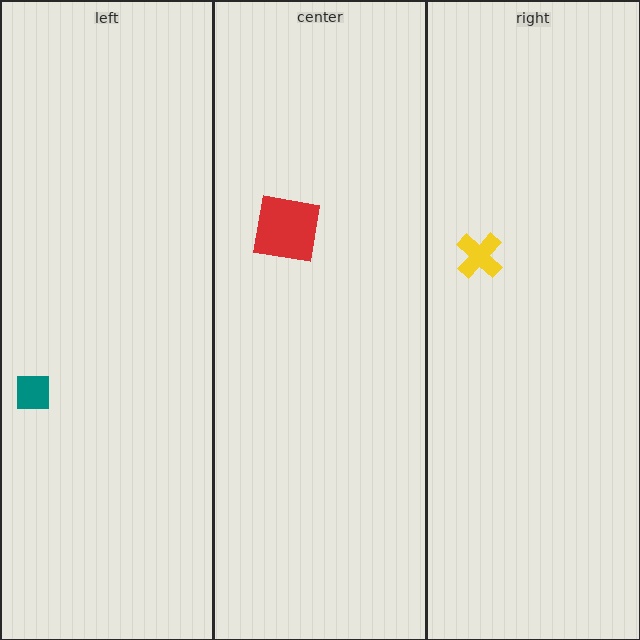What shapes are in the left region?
The teal square.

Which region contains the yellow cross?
The right region.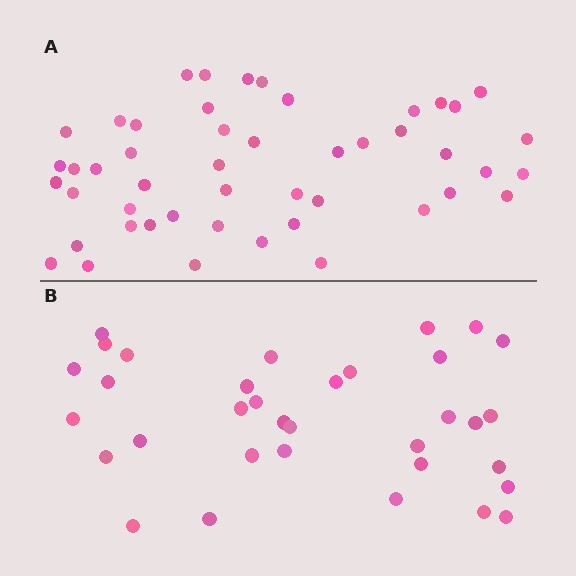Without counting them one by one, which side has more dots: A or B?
Region A (the top region) has more dots.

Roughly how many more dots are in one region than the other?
Region A has approximately 15 more dots than region B.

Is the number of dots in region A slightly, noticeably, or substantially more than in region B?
Region A has noticeably more, but not dramatically so. The ratio is roughly 1.4 to 1.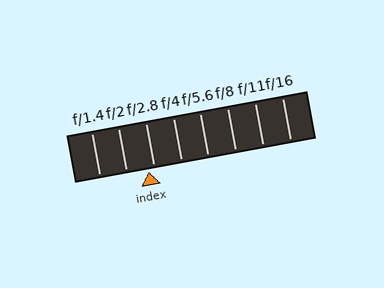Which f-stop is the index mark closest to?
The index mark is closest to f/2.8.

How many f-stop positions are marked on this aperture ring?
There are 8 f-stop positions marked.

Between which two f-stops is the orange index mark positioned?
The index mark is between f/2 and f/2.8.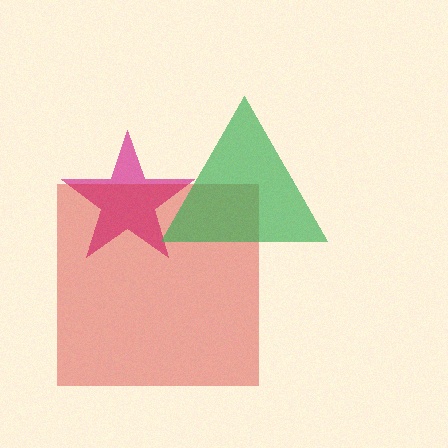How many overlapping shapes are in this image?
There are 3 overlapping shapes in the image.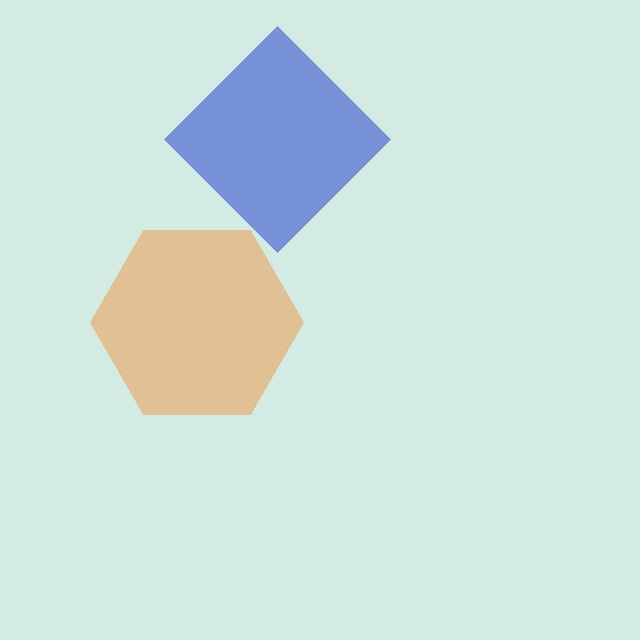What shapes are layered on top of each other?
The layered shapes are: an orange hexagon, a blue diamond.